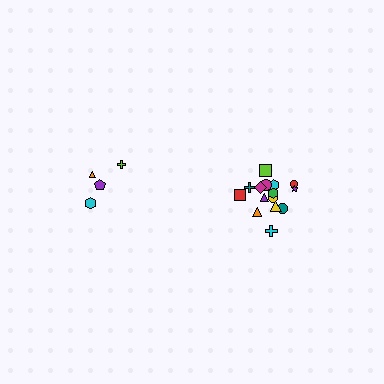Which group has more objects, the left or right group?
The right group.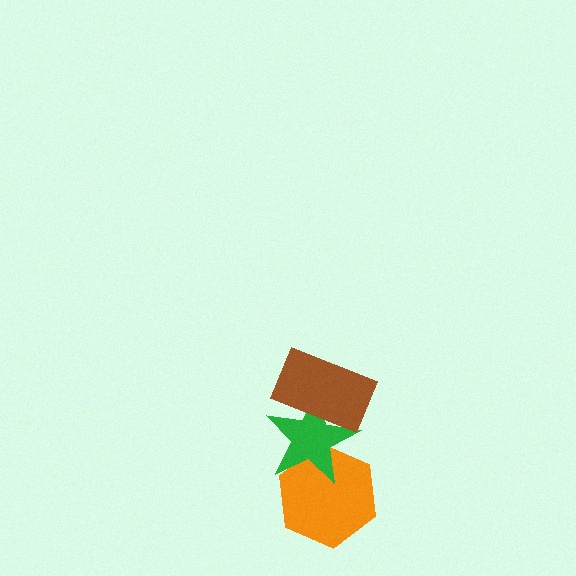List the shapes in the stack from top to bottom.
From top to bottom: the brown rectangle, the green star, the orange hexagon.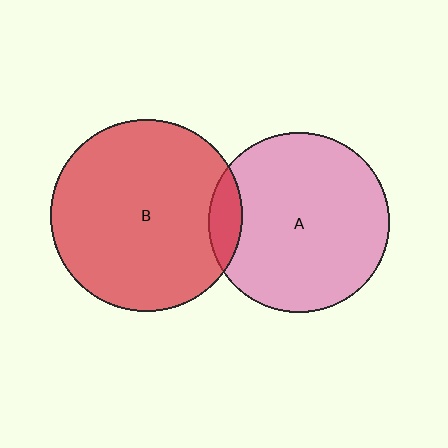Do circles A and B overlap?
Yes.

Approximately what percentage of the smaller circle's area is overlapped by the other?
Approximately 10%.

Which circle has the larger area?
Circle B (red).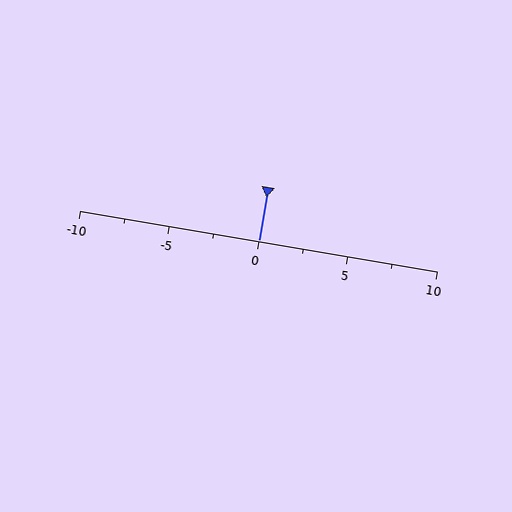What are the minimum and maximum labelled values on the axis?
The axis runs from -10 to 10.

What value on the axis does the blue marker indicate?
The marker indicates approximately 0.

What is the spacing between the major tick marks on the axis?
The major ticks are spaced 5 apart.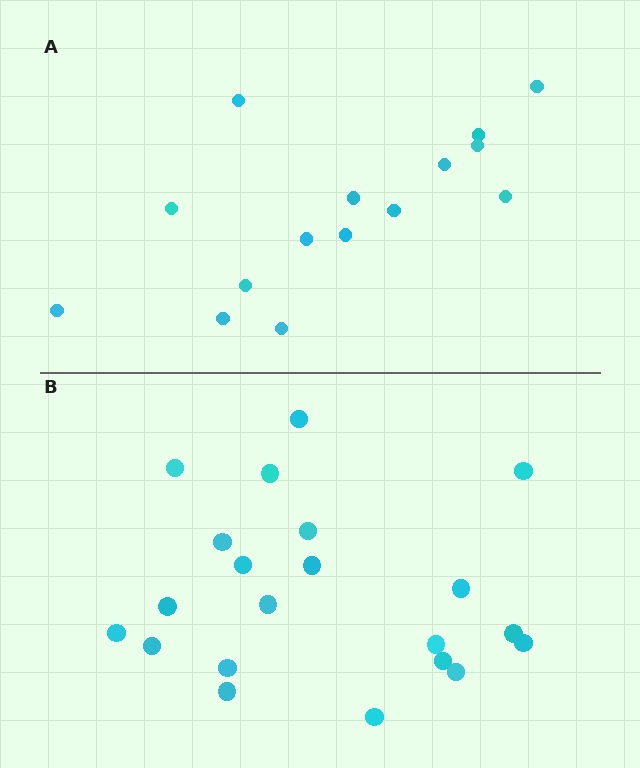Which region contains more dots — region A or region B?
Region B (the bottom region) has more dots.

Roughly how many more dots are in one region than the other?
Region B has about 6 more dots than region A.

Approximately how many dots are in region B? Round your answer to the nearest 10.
About 20 dots. (The exact count is 21, which rounds to 20.)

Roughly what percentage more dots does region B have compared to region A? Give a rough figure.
About 40% more.